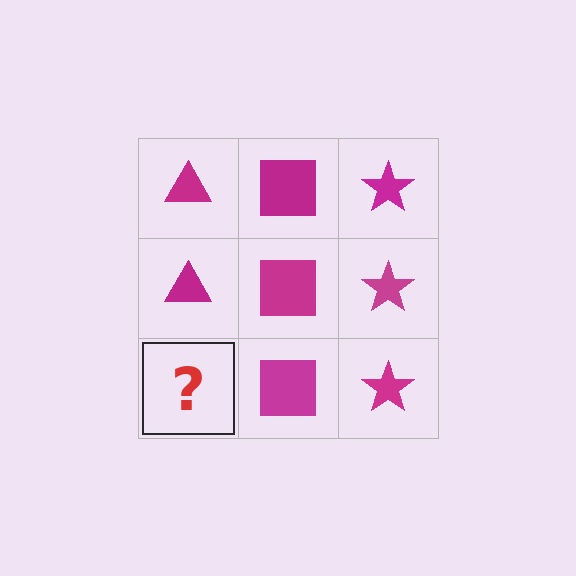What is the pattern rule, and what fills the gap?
The rule is that each column has a consistent shape. The gap should be filled with a magenta triangle.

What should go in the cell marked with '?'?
The missing cell should contain a magenta triangle.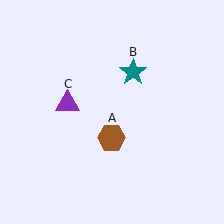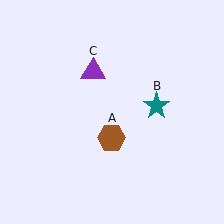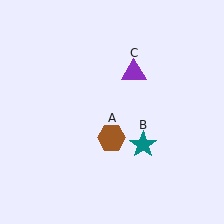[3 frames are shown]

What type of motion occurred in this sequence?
The teal star (object B), purple triangle (object C) rotated clockwise around the center of the scene.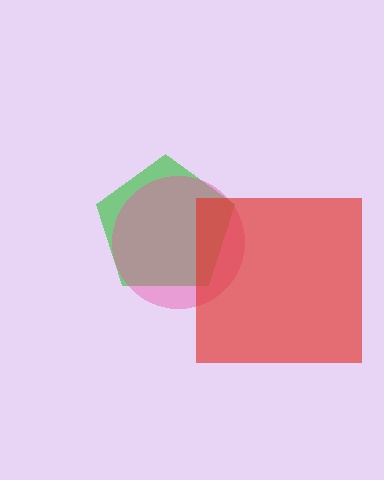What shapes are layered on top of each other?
The layered shapes are: a green pentagon, a pink circle, a red square.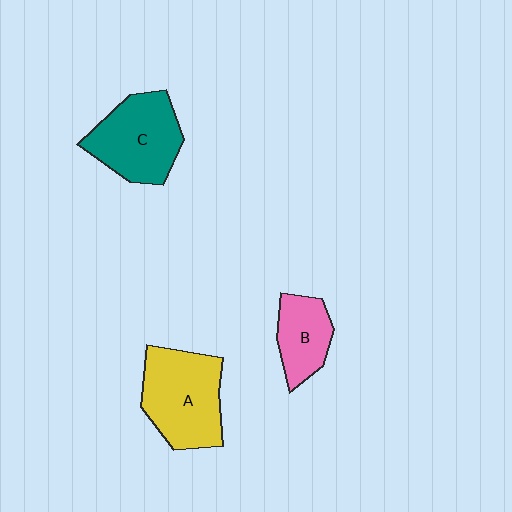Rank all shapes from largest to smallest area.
From largest to smallest: A (yellow), C (teal), B (pink).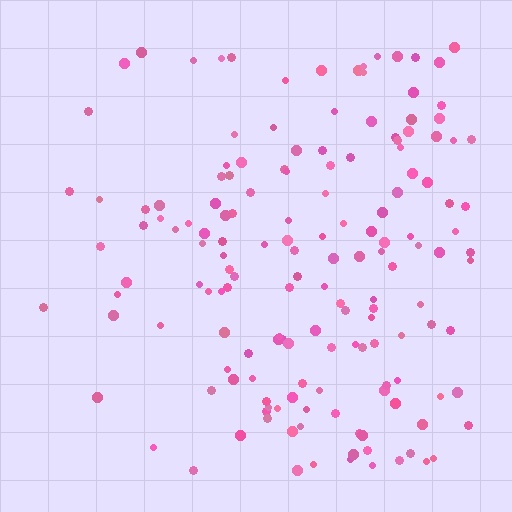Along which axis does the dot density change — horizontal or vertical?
Horizontal.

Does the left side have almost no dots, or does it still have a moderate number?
Still a moderate number, just noticeably fewer than the right.